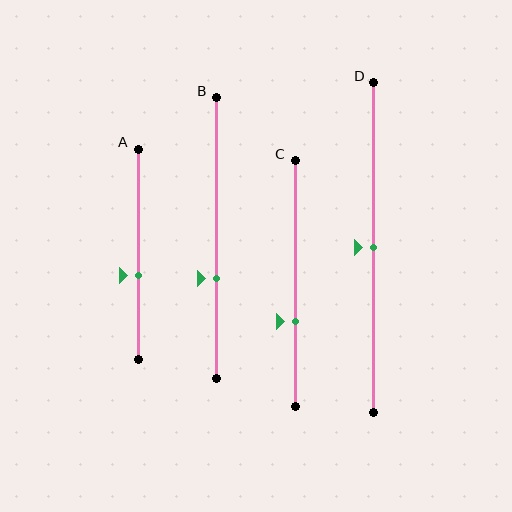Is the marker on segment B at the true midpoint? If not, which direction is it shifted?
No, the marker on segment B is shifted downward by about 14% of the segment length.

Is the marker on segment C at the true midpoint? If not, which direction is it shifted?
No, the marker on segment C is shifted downward by about 15% of the segment length.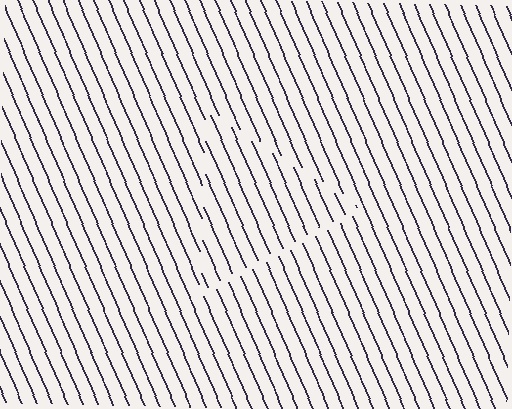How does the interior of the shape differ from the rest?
The interior of the shape contains the same grating, shifted by half a period — the contour is defined by the phase discontinuity where line-ends from the inner and outer gratings abut.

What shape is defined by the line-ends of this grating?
An illusory triangle. The interior of the shape contains the same grating, shifted by half a period — the contour is defined by the phase discontinuity where line-ends from the inner and outer gratings abut.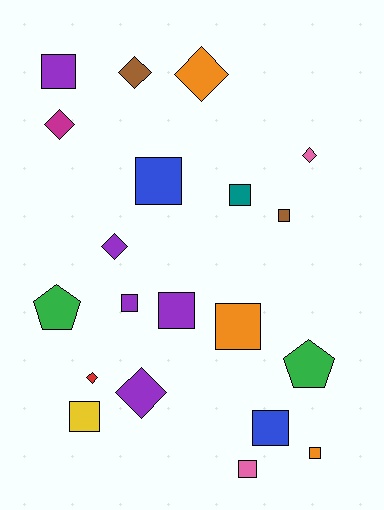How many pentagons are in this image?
There are 2 pentagons.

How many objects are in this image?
There are 20 objects.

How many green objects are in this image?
There are 2 green objects.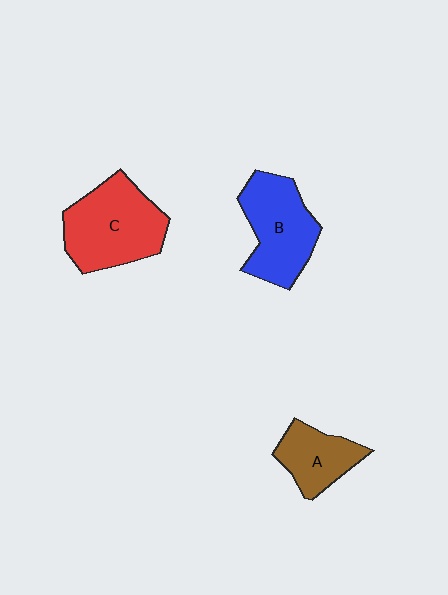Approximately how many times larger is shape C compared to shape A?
Approximately 1.7 times.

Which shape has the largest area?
Shape C (red).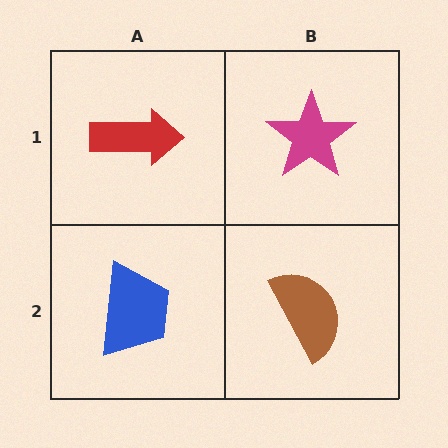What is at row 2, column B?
A brown semicircle.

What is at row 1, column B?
A magenta star.